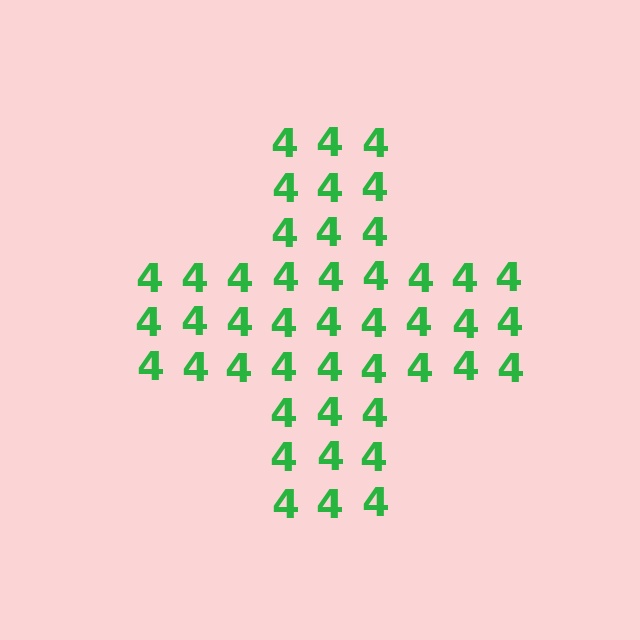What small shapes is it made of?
It is made of small digit 4's.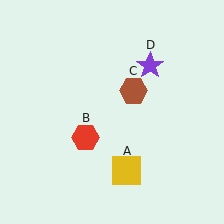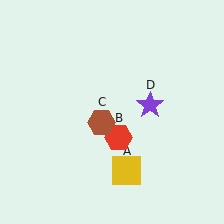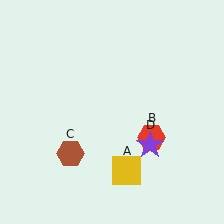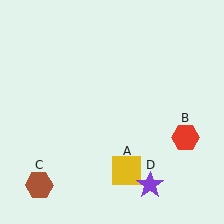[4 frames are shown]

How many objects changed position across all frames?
3 objects changed position: red hexagon (object B), brown hexagon (object C), purple star (object D).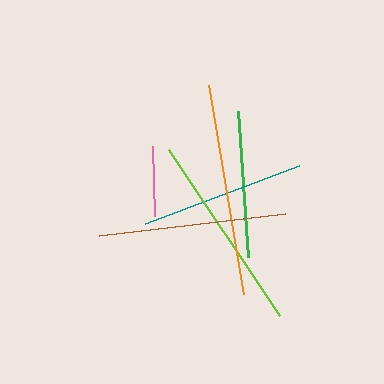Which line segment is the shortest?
The pink line is the shortest at approximately 70 pixels.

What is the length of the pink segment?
The pink segment is approximately 70 pixels long.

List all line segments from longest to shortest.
From longest to shortest: orange, lime, brown, teal, green, pink.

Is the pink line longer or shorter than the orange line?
The orange line is longer than the pink line.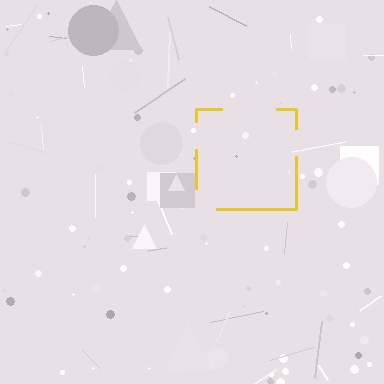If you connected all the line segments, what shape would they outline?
They would outline a square.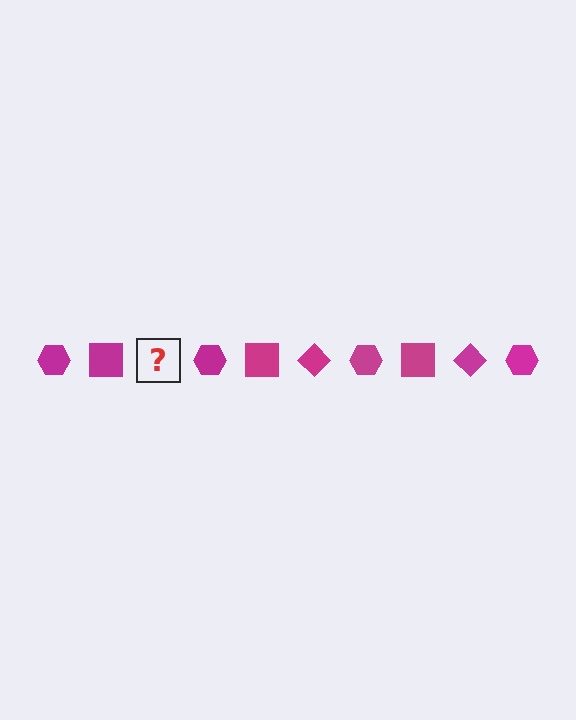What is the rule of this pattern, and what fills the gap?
The rule is that the pattern cycles through hexagon, square, diamond shapes in magenta. The gap should be filled with a magenta diamond.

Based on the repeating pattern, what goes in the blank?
The blank should be a magenta diamond.